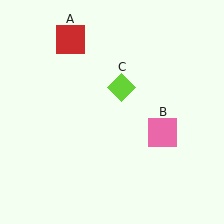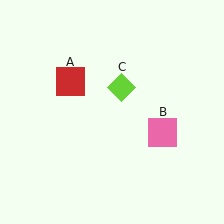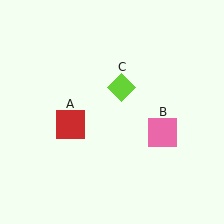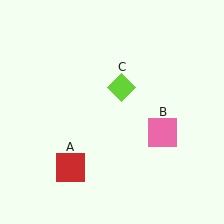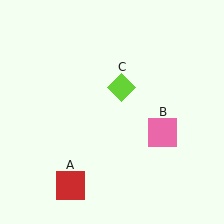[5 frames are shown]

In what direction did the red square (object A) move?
The red square (object A) moved down.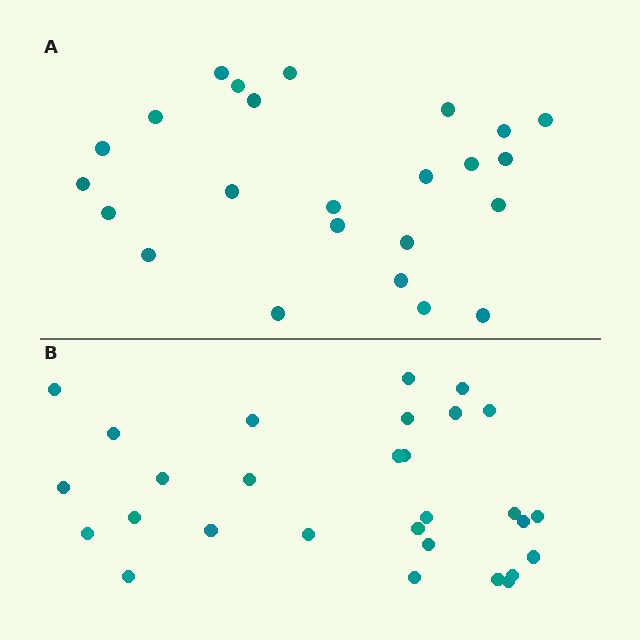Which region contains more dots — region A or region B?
Region B (the bottom region) has more dots.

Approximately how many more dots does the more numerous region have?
Region B has about 5 more dots than region A.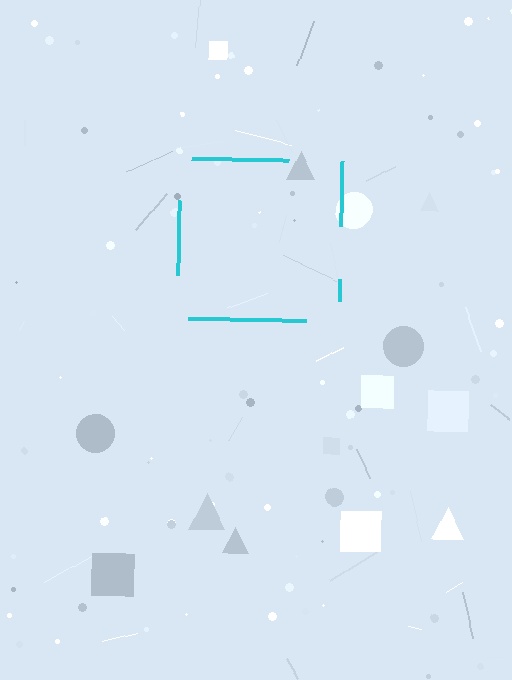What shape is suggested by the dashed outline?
The dashed outline suggests a square.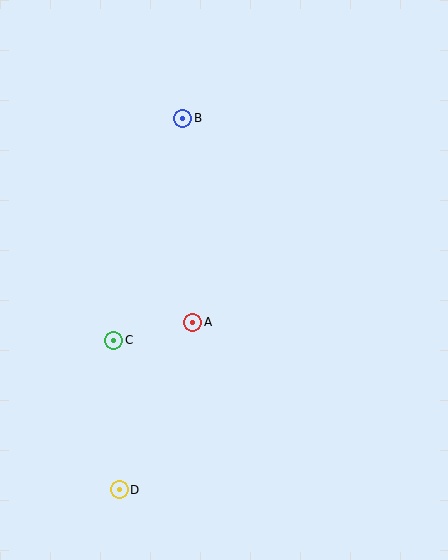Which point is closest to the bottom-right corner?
Point D is closest to the bottom-right corner.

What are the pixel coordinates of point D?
Point D is at (119, 490).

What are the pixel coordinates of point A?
Point A is at (193, 322).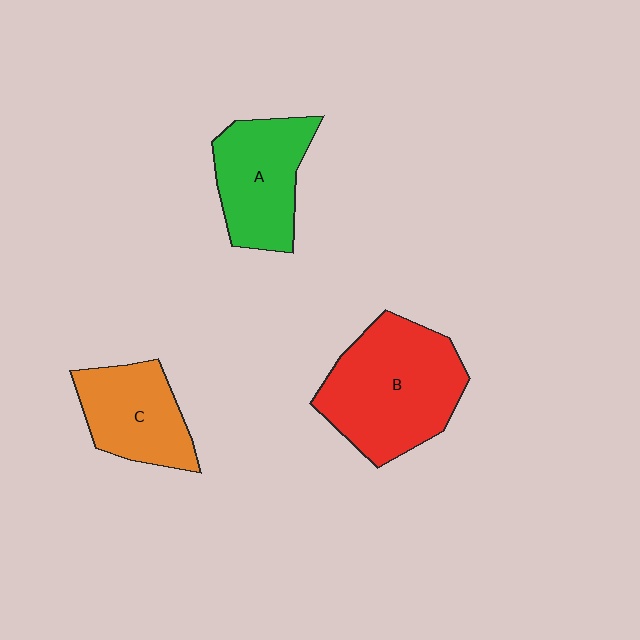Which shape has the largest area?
Shape B (red).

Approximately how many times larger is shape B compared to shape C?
Approximately 1.6 times.